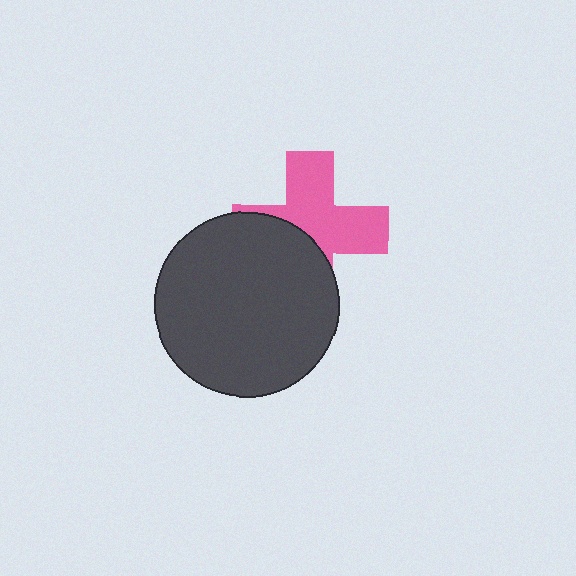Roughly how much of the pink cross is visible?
About half of it is visible (roughly 57%).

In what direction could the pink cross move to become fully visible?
The pink cross could move toward the upper-right. That would shift it out from behind the dark gray circle entirely.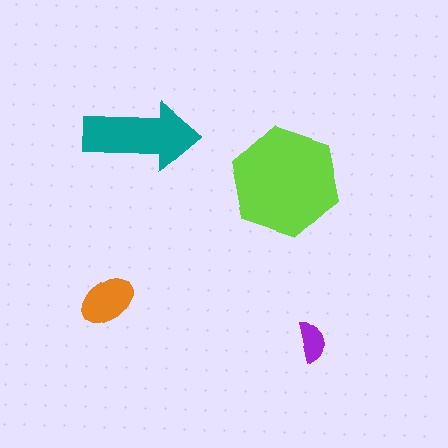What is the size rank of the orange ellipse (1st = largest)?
3rd.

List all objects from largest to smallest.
The lime hexagon, the teal arrow, the orange ellipse, the purple semicircle.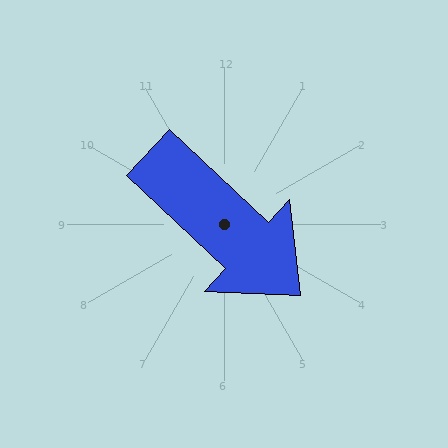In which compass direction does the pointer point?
Southeast.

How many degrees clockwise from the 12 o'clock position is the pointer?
Approximately 133 degrees.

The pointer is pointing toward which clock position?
Roughly 4 o'clock.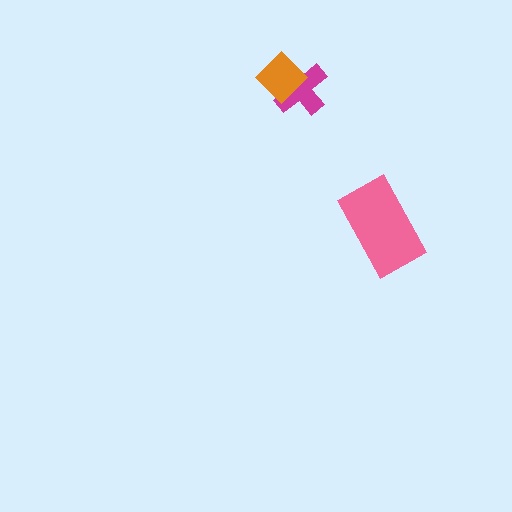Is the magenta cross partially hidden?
Yes, it is partially covered by another shape.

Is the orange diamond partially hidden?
No, no other shape covers it.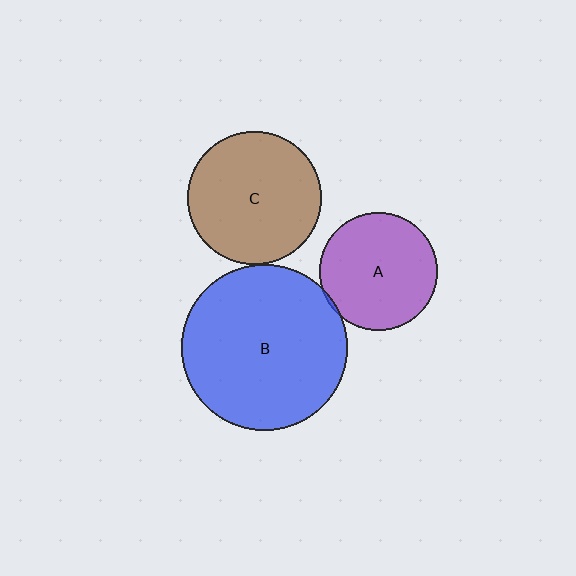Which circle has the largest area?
Circle B (blue).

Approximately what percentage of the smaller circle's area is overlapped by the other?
Approximately 5%.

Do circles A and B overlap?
Yes.